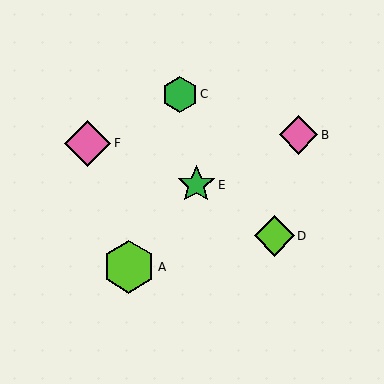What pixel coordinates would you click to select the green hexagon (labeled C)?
Click at (180, 94) to select the green hexagon C.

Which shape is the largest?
The lime hexagon (labeled A) is the largest.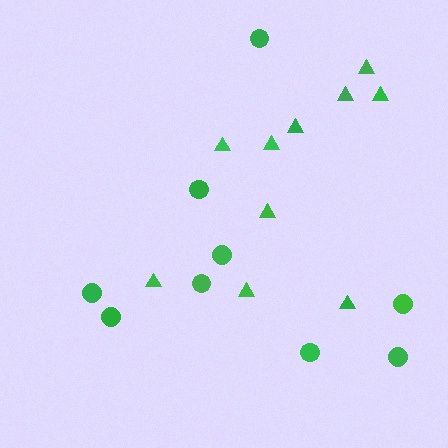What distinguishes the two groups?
There are 2 groups: one group of circles (9) and one group of triangles (10).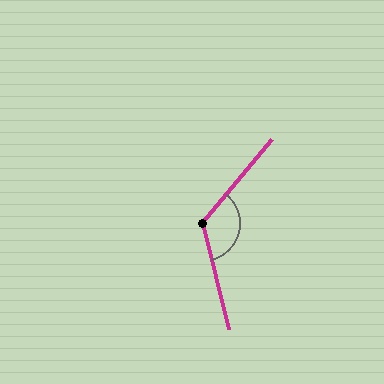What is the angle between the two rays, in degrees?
Approximately 125 degrees.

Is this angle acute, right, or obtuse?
It is obtuse.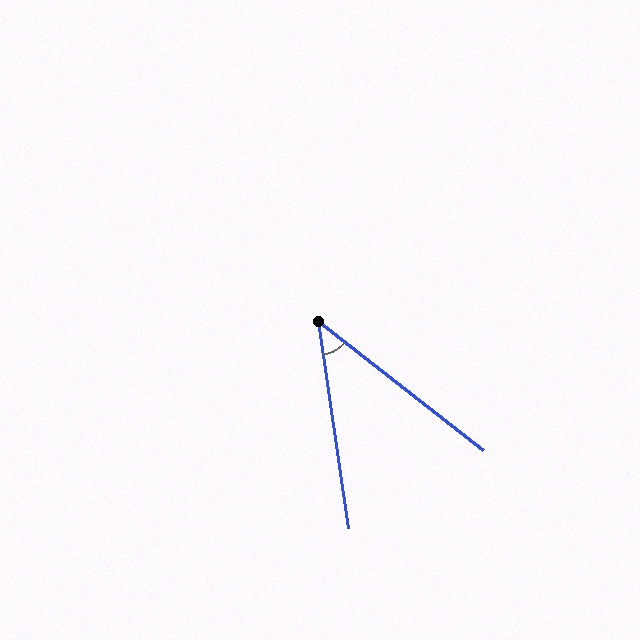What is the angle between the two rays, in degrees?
Approximately 44 degrees.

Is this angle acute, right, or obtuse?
It is acute.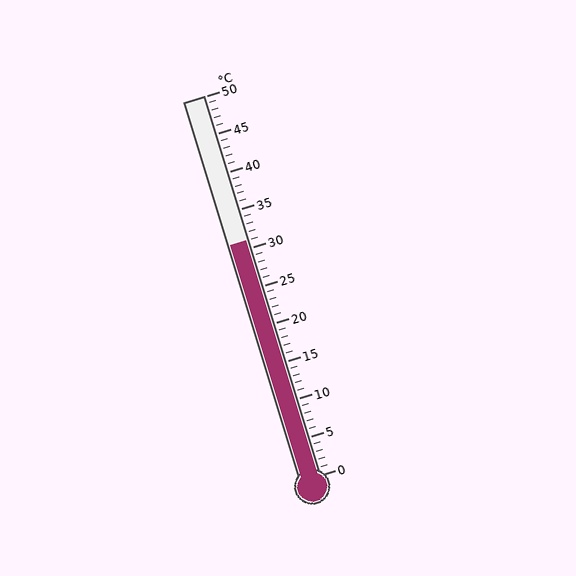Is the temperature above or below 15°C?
The temperature is above 15°C.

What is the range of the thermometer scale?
The thermometer scale ranges from 0°C to 50°C.